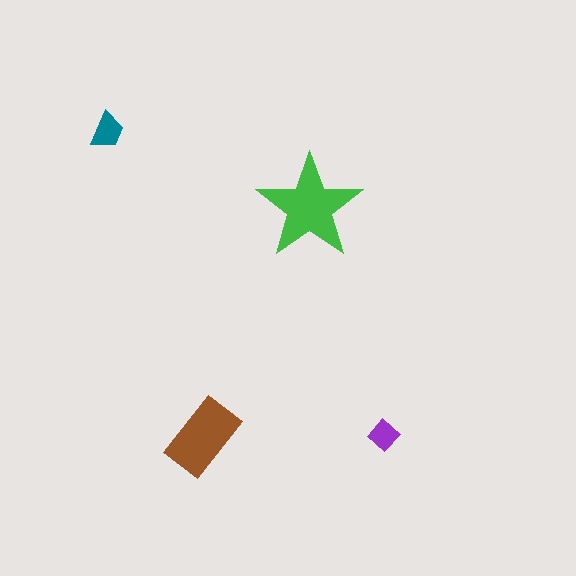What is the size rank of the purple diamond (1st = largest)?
4th.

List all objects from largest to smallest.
The green star, the brown rectangle, the teal trapezoid, the purple diamond.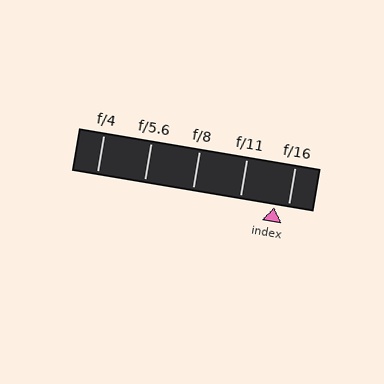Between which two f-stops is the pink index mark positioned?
The index mark is between f/11 and f/16.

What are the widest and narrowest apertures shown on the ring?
The widest aperture shown is f/4 and the narrowest is f/16.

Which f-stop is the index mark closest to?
The index mark is closest to f/16.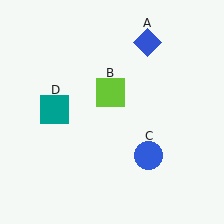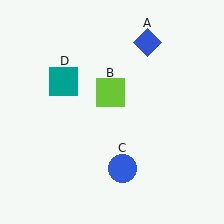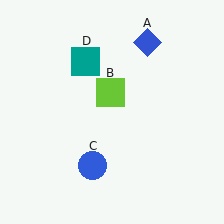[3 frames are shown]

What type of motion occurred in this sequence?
The blue circle (object C), teal square (object D) rotated clockwise around the center of the scene.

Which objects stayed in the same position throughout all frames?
Blue diamond (object A) and lime square (object B) remained stationary.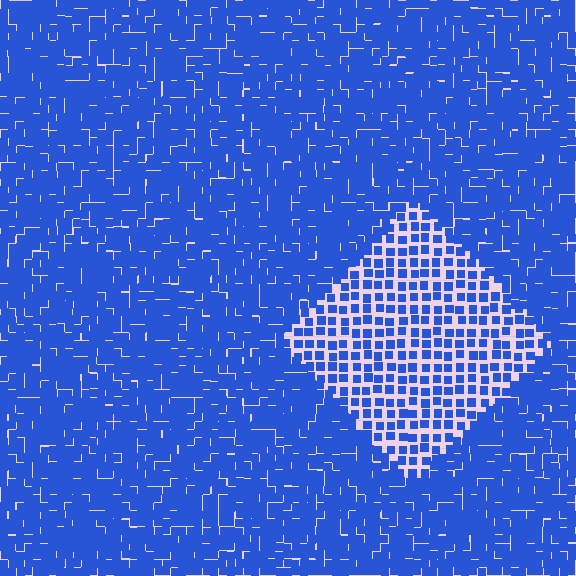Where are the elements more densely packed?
The elements are more densely packed outside the diamond boundary.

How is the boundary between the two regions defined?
The boundary is defined by a change in element density (approximately 2.1x ratio). All elements are the same color, size, and shape.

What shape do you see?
I see a diamond.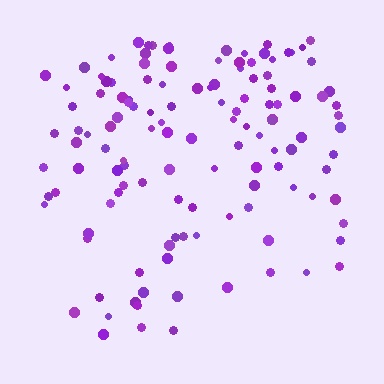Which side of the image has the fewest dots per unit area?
The bottom.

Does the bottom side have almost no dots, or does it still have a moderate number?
Still a moderate number, just noticeably fewer than the top.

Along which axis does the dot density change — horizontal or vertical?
Vertical.